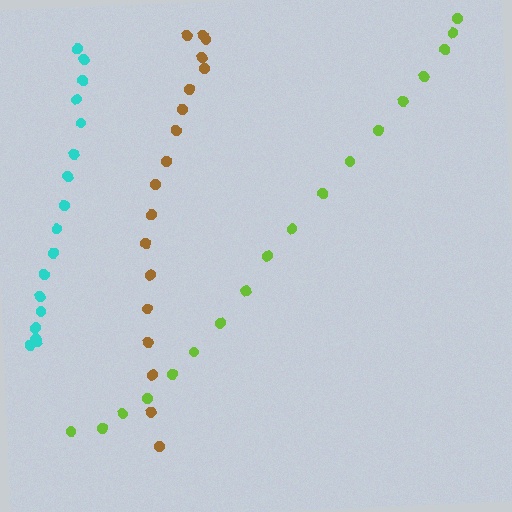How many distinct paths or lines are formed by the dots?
There are 3 distinct paths.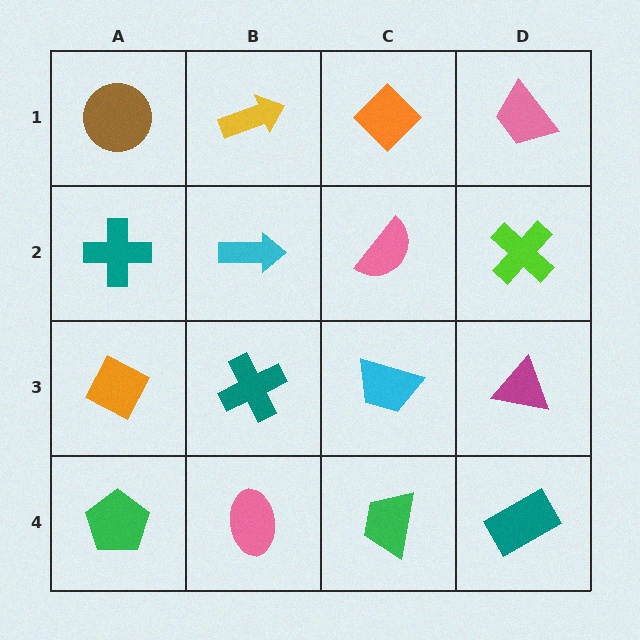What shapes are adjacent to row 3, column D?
A lime cross (row 2, column D), a teal rectangle (row 4, column D), a cyan trapezoid (row 3, column C).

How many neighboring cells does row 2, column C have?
4.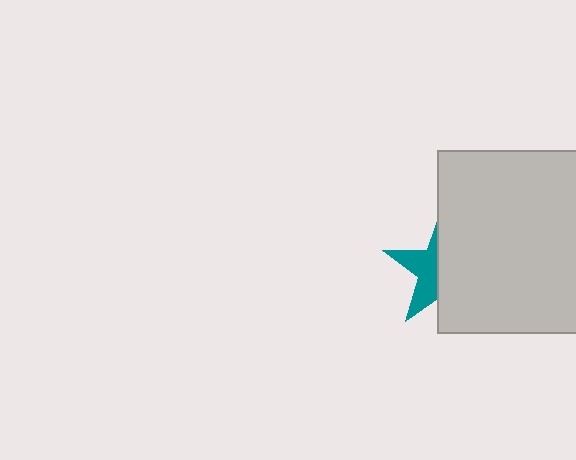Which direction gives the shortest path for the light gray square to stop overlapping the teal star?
Moving right gives the shortest separation.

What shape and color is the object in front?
The object in front is a light gray square.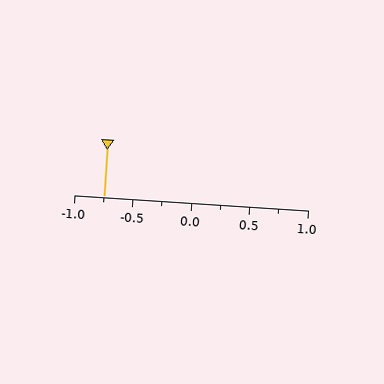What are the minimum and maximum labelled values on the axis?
The axis runs from -1.0 to 1.0.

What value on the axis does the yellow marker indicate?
The marker indicates approximately -0.75.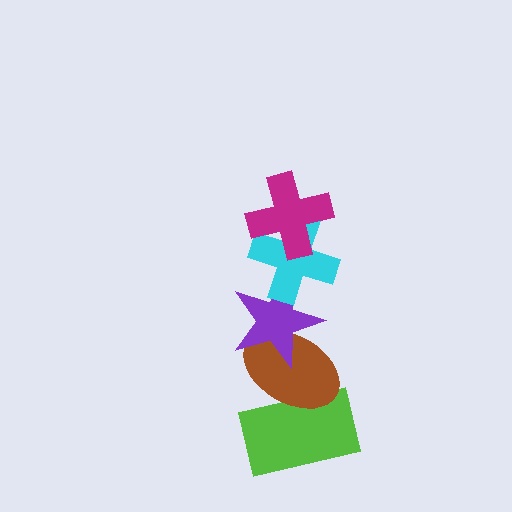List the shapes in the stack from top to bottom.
From top to bottom: the magenta cross, the cyan cross, the purple star, the brown ellipse, the lime rectangle.